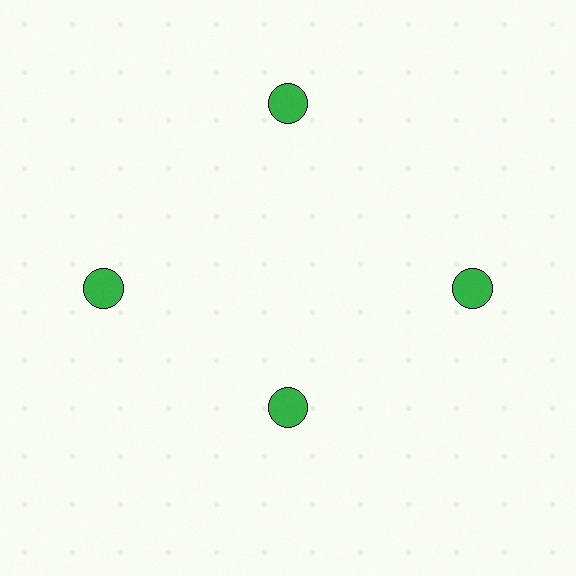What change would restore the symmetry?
The symmetry would be restored by moving it outward, back onto the ring so that all 4 circles sit at equal angles and equal distance from the center.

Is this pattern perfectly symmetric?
No. The 4 green circles are arranged in a ring, but one element near the 6 o'clock position is pulled inward toward the center, breaking the 4-fold rotational symmetry.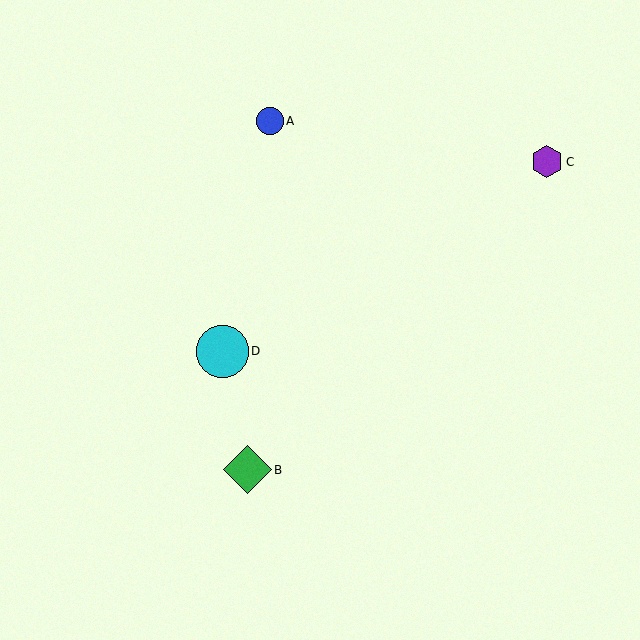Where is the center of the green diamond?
The center of the green diamond is at (247, 470).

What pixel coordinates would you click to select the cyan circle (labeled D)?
Click at (222, 351) to select the cyan circle D.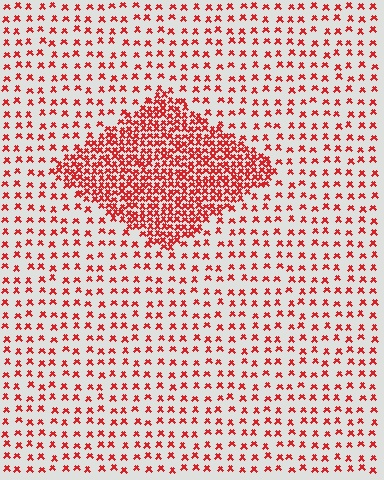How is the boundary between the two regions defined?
The boundary is defined by a change in element density (approximately 2.9x ratio). All elements are the same color, size, and shape.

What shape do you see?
I see a diamond.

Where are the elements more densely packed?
The elements are more densely packed inside the diamond boundary.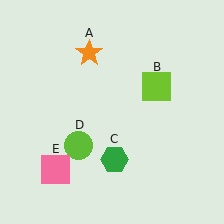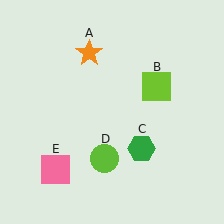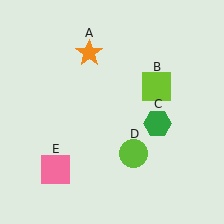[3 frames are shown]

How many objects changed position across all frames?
2 objects changed position: green hexagon (object C), lime circle (object D).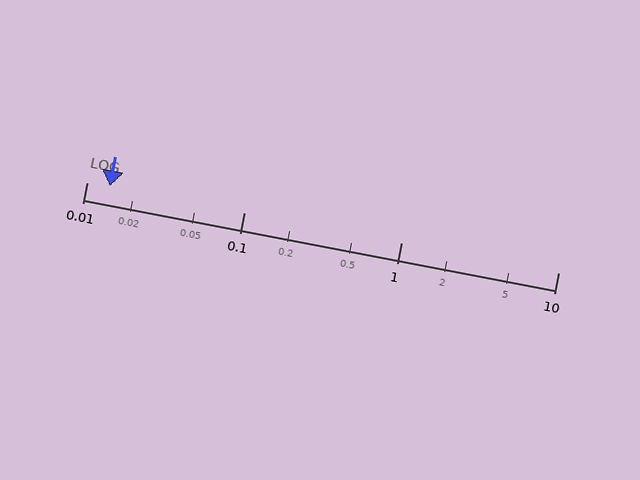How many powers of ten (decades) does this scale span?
The scale spans 3 decades, from 0.01 to 10.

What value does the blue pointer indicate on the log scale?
The pointer indicates approximately 0.014.